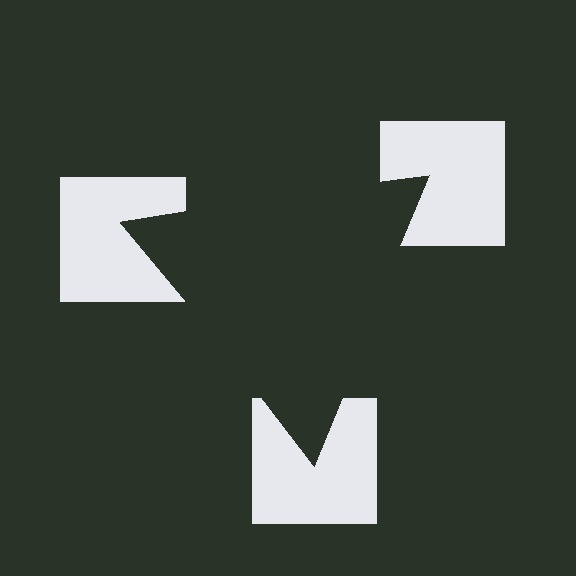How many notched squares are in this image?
There are 3 — one at each vertex of the illusory triangle.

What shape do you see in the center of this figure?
An illusory triangle — its edges are inferred from the aligned wedge cuts in the notched squares, not physically drawn.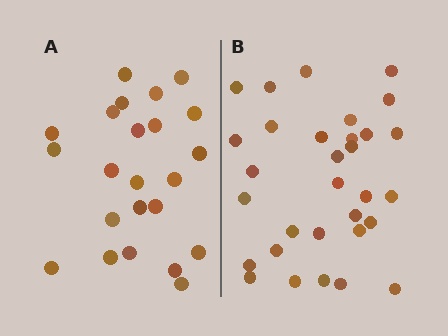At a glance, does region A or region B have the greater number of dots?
Region B (the right region) has more dots.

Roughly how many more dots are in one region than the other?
Region B has roughly 8 or so more dots than region A.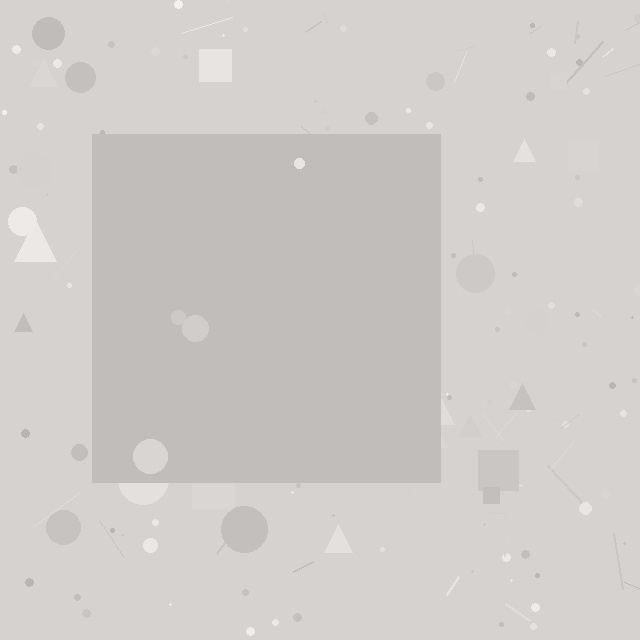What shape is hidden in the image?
A square is hidden in the image.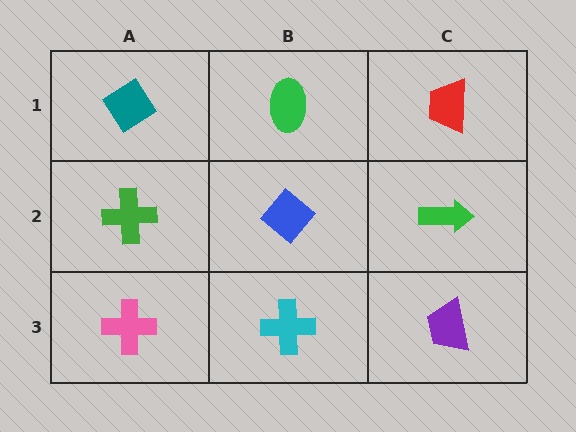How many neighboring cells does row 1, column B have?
3.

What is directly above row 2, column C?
A red trapezoid.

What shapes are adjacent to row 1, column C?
A green arrow (row 2, column C), a green ellipse (row 1, column B).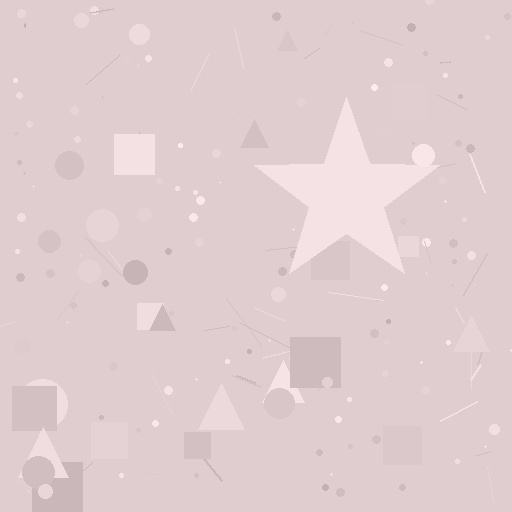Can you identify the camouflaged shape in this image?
The camouflaged shape is a star.